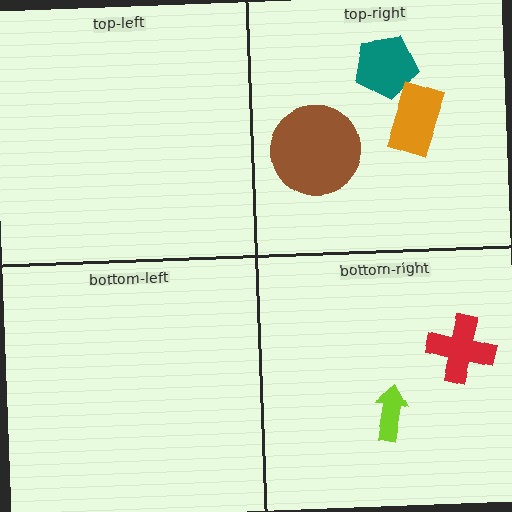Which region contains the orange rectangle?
The top-right region.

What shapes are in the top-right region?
The brown circle, the teal pentagon, the orange rectangle.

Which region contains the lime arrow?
The bottom-right region.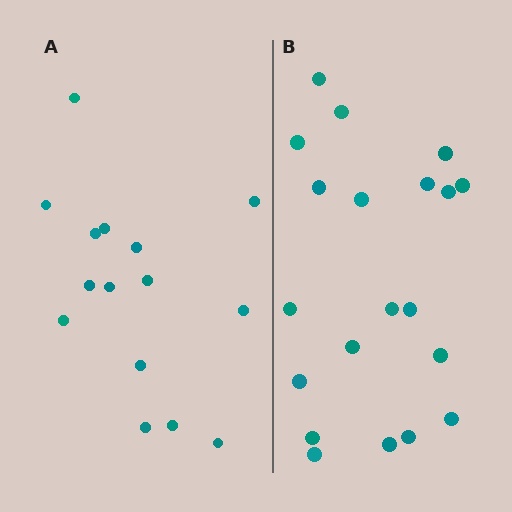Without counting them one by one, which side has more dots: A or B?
Region B (the right region) has more dots.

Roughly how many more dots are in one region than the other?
Region B has about 5 more dots than region A.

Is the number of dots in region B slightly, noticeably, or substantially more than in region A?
Region B has noticeably more, but not dramatically so. The ratio is roughly 1.3 to 1.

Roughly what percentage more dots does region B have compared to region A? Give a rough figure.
About 35% more.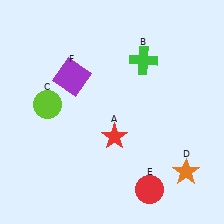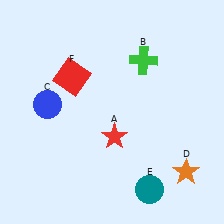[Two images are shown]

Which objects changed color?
C changed from lime to blue. E changed from red to teal. F changed from purple to red.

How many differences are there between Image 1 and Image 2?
There are 3 differences between the two images.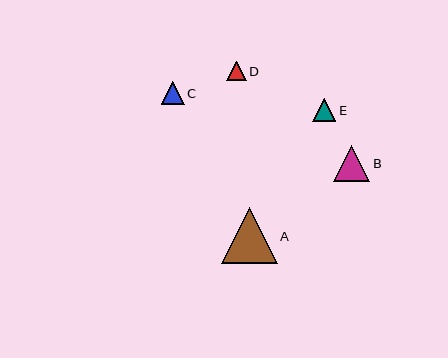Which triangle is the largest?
Triangle A is the largest with a size of approximately 56 pixels.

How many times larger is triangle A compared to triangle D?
Triangle A is approximately 2.9 times the size of triangle D.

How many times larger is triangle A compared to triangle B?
Triangle A is approximately 1.5 times the size of triangle B.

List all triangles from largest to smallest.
From largest to smallest: A, B, E, C, D.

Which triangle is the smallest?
Triangle D is the smallest with a size of approximately 20 pixels.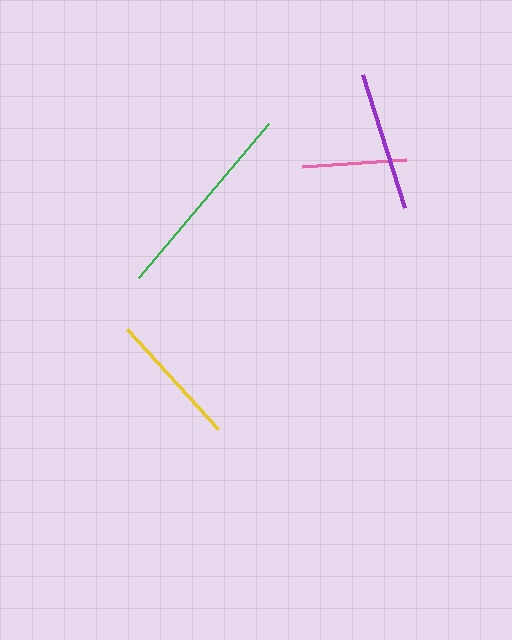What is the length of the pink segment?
The pink segment is approximately 104 pixels long.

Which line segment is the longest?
The green line is the longest at approximately 201 pixels.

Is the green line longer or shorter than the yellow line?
The green line is longer than the yellow line.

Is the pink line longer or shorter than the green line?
The green line is longer than the pink line.